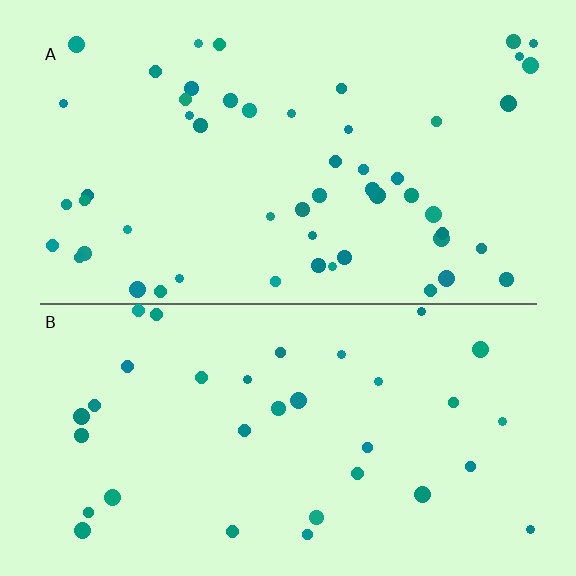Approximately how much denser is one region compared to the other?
Approximately 1.6× — region A over region B.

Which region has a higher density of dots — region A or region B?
A (the top).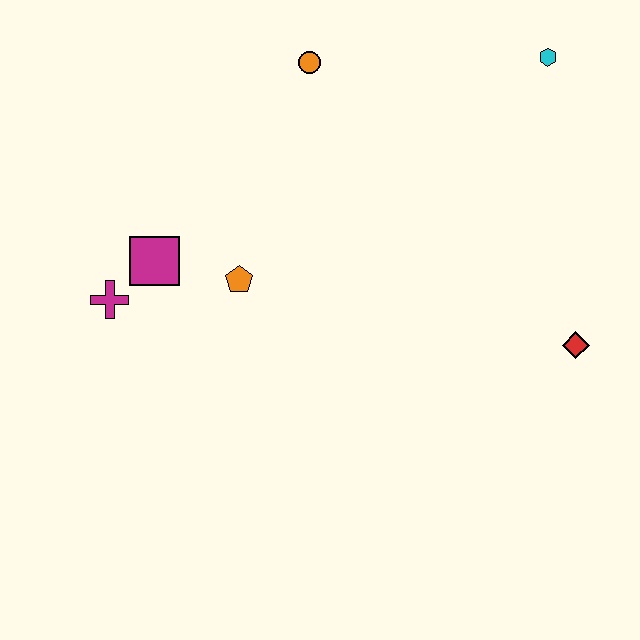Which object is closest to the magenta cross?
The magenta square is closest to the magenta cross.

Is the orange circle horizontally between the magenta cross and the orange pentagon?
No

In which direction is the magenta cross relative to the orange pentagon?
The magenta cross is to the left of the orange pentagon.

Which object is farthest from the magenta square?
The cyan hexagon is farthest from the magenta square.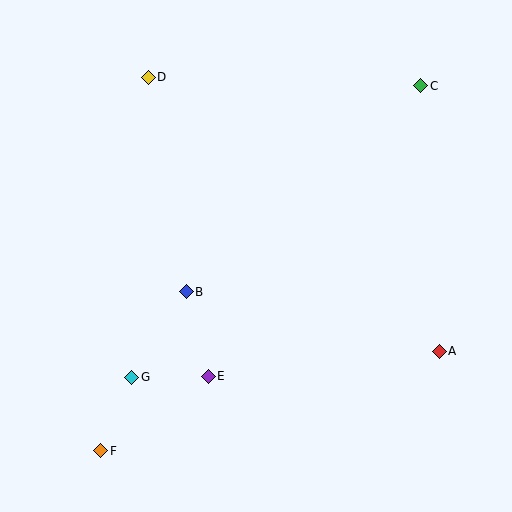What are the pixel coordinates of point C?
Point C is at (421, 86).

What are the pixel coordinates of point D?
Point D is at (148, 77).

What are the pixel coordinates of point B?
Point B is at (186, 292).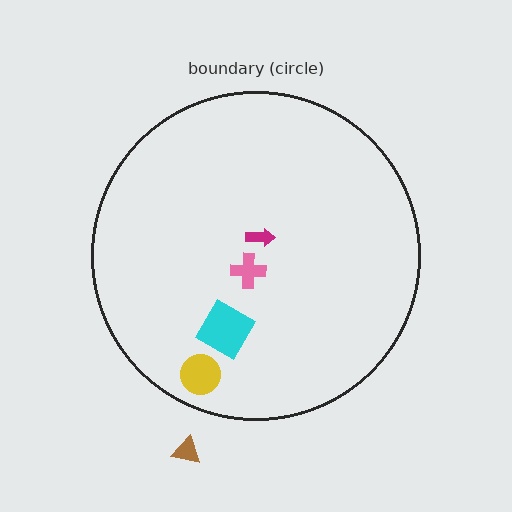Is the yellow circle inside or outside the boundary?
Inside.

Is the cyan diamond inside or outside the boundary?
Inside.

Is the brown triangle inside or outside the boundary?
Outside.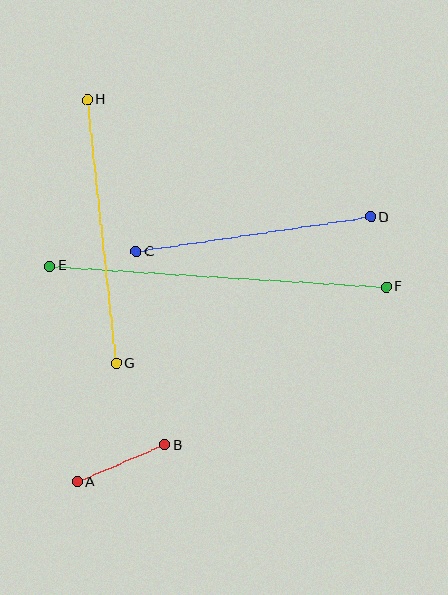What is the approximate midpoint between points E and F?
The midpoint is at approximately (218, 276) pixels.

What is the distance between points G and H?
The distance is approximately 265 pixels.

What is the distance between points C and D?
The distance is approximately 237 pixels.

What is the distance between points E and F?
The distance is approximately 337 pixels.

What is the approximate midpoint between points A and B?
The midpoint is at approximately (121, 463) pixels.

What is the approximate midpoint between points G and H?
The midpoint is at approximately (102, 232) pixels.